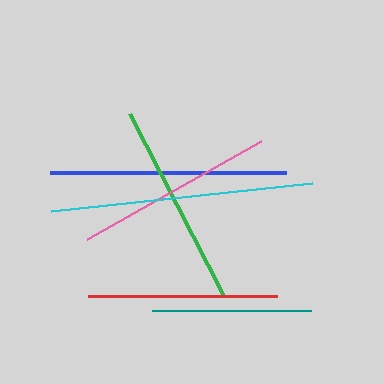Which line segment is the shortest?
The teal line is the shortest at approximately 159 pixels.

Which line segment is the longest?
The cyan line is the longest at approximately 262 pixels.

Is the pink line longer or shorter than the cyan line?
The cyan line is longer than the pink line.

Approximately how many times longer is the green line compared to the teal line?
The green line is approximately 1.3 times the length of the teal line.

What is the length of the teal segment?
The teal segment is approximately 159 pixels long.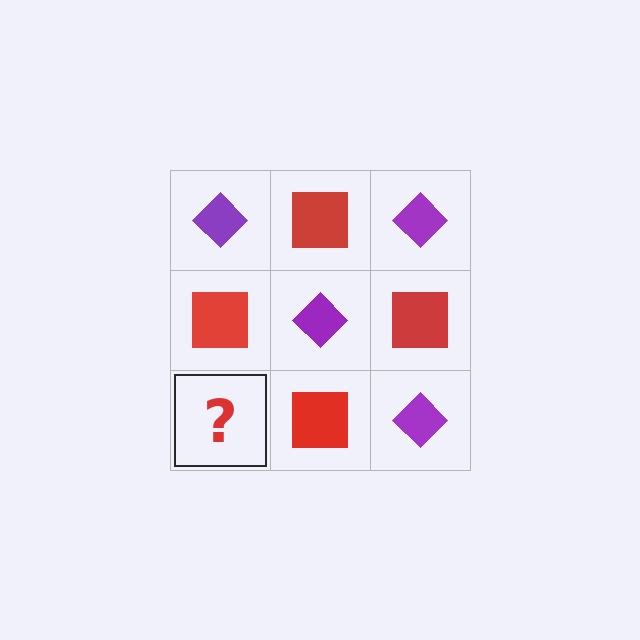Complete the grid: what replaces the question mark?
The question mark should be replaced with a purple diamond.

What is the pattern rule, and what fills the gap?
The rule is that it alternates purple diamond and red square in a checkerboard pattern. The gap should be filled with a purple diamond.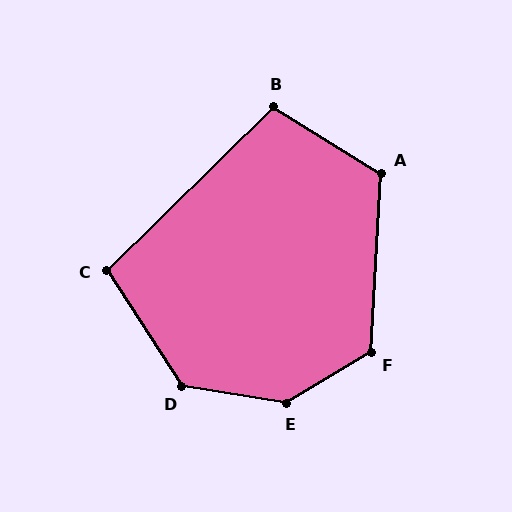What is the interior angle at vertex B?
Approximately 104 degrees (obtuse).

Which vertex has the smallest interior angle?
C, at approximately 102 degrees.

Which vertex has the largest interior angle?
E, at approximately 140 degrees.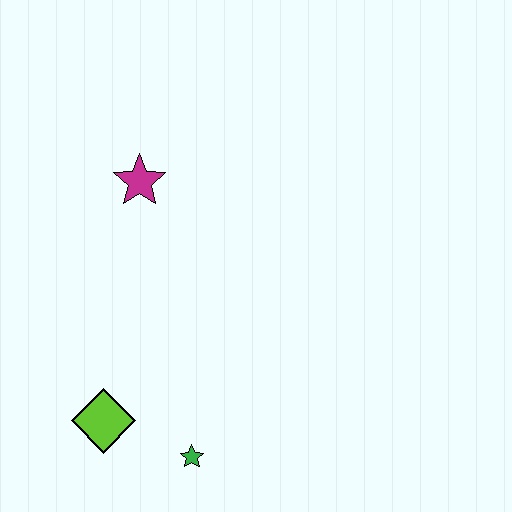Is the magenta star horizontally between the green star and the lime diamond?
Yes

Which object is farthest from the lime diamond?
The magenta star is farthest from the lime diamond.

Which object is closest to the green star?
The lime diamond is closest to the green star.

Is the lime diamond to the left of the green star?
Yes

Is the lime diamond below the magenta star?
Yes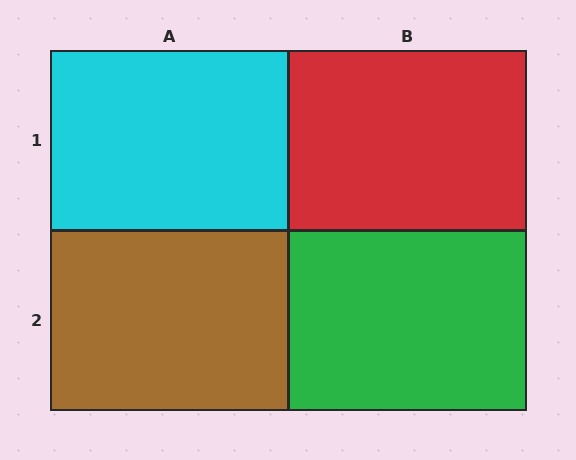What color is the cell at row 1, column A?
Cyan.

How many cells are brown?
1 cell is brown.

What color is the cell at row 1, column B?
Red.